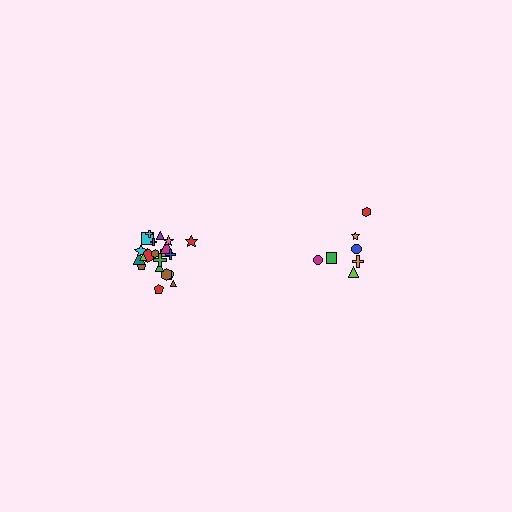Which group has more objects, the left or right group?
The left group.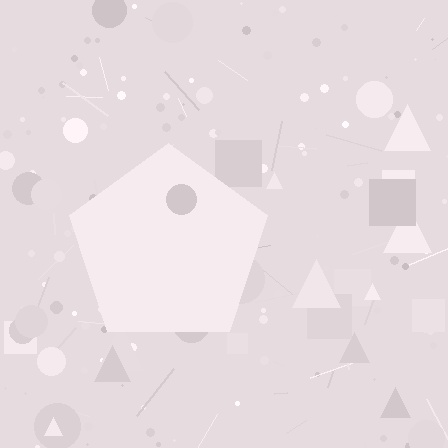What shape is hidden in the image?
A pentagon is hidden in the image.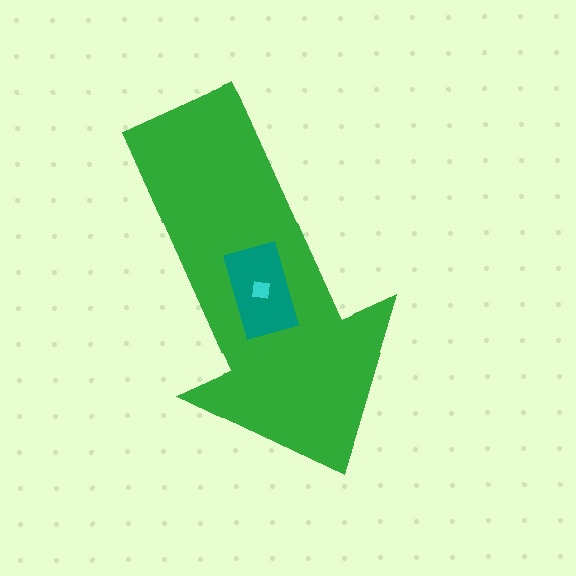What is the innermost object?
The cyan square.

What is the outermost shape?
The green arrow.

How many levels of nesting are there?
3.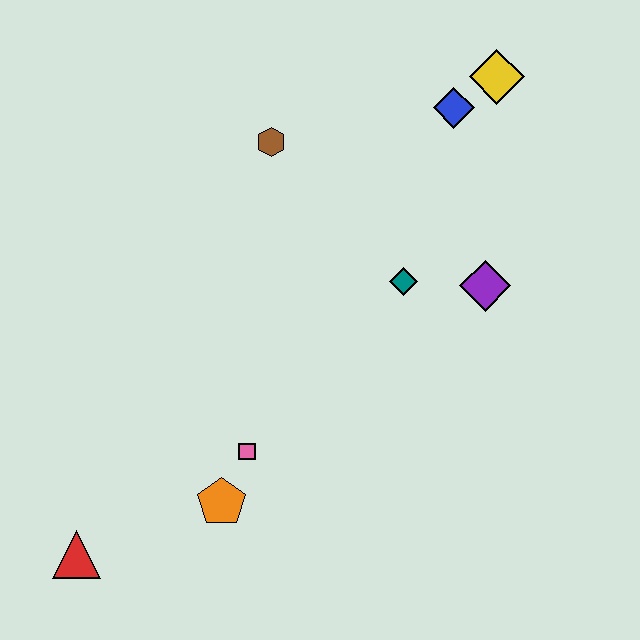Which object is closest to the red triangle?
The orange pentagon is closest to the red triangle.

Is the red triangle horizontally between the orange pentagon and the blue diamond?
No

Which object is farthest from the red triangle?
The yellow diamond is farthest from the red triangle.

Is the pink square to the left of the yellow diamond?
Yes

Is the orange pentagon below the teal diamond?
Yes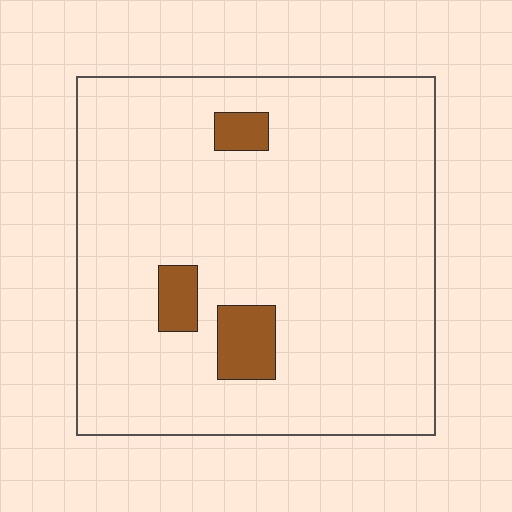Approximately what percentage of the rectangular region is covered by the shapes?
Approximately 5%.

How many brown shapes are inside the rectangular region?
3.